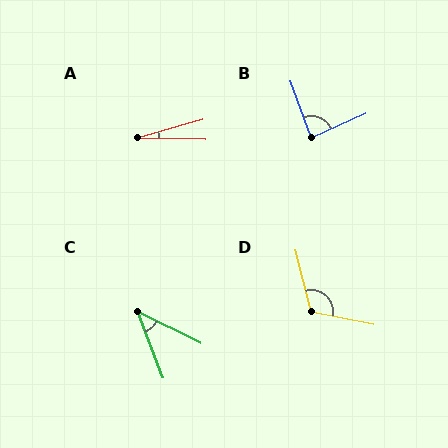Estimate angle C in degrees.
Approximately 43 degrees.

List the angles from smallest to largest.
A (17°), C (43°), B (85°), D (115°).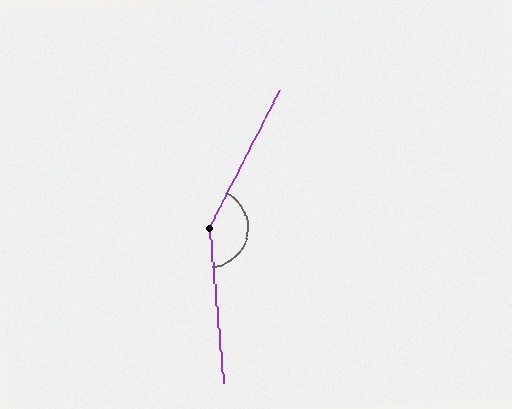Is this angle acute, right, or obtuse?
It is obtuse.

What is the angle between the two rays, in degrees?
Approximately 147 degrees.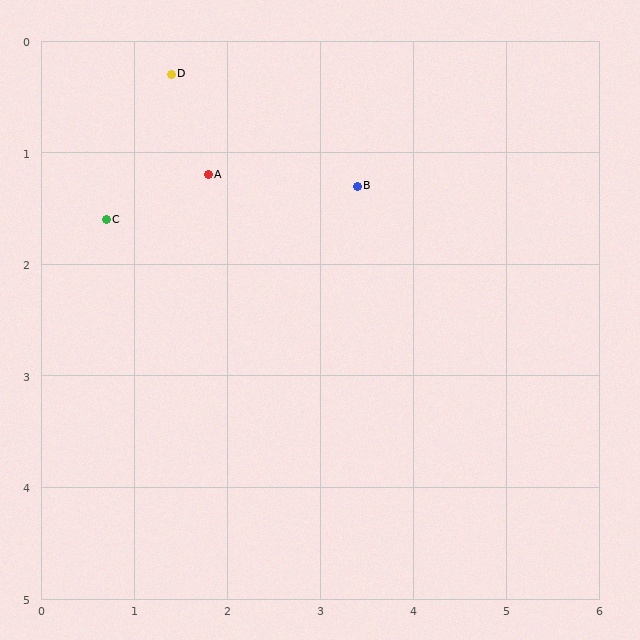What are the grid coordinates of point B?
Point B is at approximately (3.4, 1.3).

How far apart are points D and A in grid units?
Points D and A are about 1.0 grid units apart.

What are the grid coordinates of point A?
Point A is at approximately (1.8, 1.2).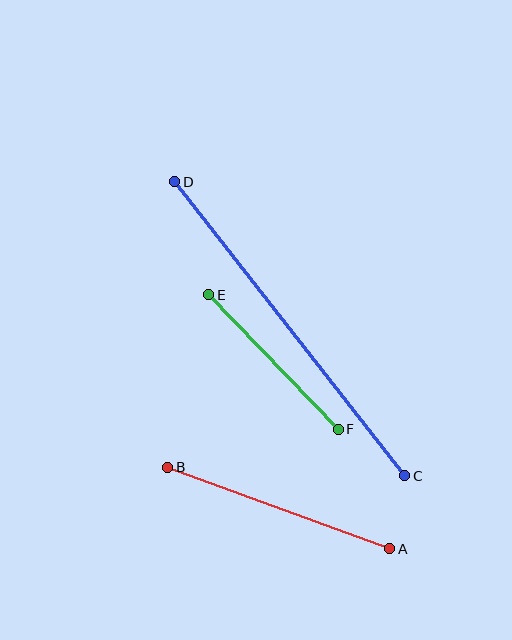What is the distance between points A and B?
The distance is approximately 236 pixels.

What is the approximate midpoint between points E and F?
The midpoint is at approximately (274, 362) pixels.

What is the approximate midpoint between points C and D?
The midpoint is at approximately (290, 329) pixels.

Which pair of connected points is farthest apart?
Points C and D are farthest apart.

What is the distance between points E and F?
The distance is approximately 187 pixels.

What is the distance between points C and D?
The distance is approximately 373 pixels.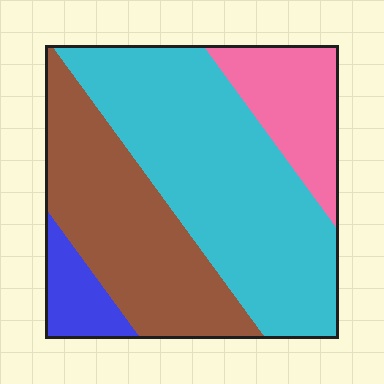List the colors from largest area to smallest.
From largest to smallest: cyan, brown, pink, blue.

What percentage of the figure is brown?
Brown covers roughly 30% of the figure.